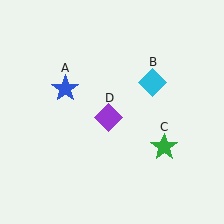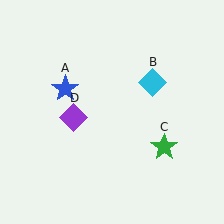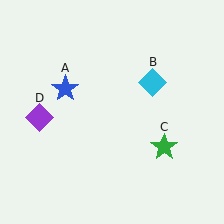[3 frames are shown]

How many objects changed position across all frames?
1 object changed position: purple diamond (object D).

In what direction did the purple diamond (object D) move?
The purple diamond (object D) moved left.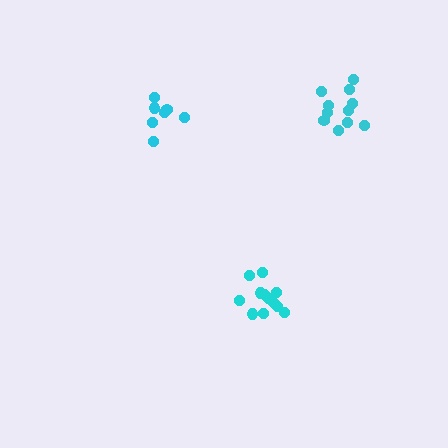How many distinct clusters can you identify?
There are 3 distinct clusters.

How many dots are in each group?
Group 1: 7 dots, Group 2: 12 dots, Group 3: 11 dots (30 total).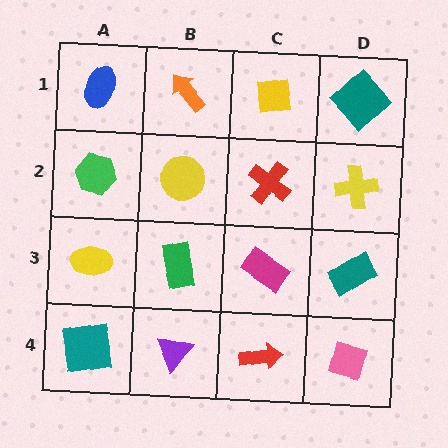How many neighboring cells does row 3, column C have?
4.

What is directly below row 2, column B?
A green rectangle.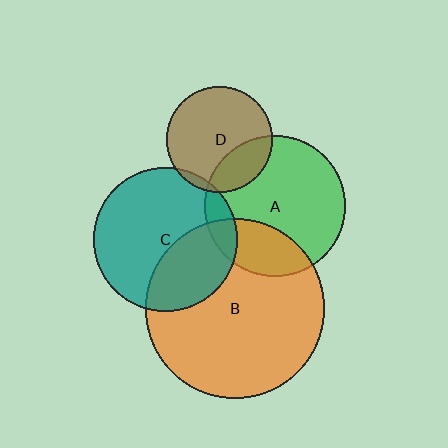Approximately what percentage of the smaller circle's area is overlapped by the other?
Approximately 10%.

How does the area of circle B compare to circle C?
Approximately 1.5 times.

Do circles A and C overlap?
Yes.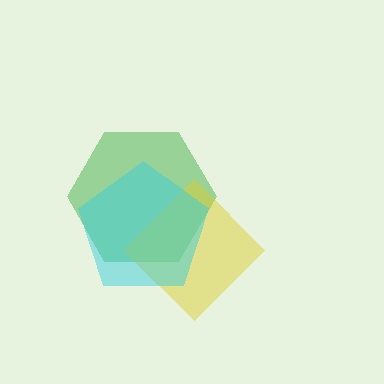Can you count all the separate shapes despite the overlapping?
Yes, there are 3 separate shapes.